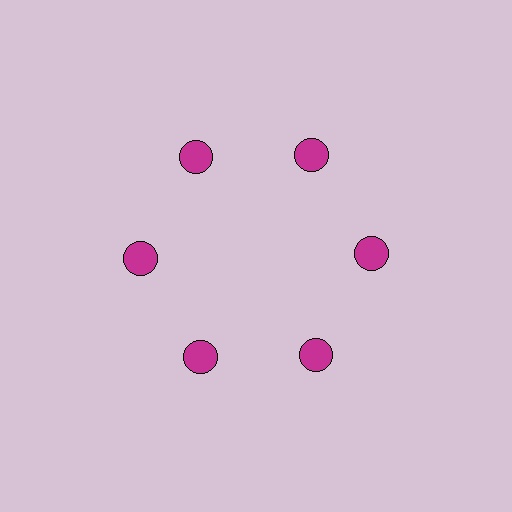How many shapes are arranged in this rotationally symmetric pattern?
There are 6 shapes, arranged in 6 groups of 1.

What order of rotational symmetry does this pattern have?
This pattern has 6-fold rotational symmetry.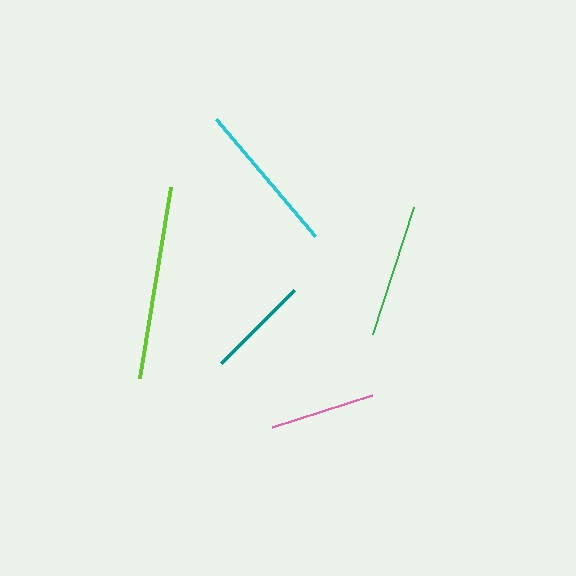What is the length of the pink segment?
The pink segment is approximately 105 pixels long.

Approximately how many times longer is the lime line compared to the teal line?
The lime line is approximately 1.9 times the length of the teal line.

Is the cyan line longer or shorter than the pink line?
The cyan line is longer than the pink line.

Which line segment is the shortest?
The teal line is the shortest at approximately 104 pixels.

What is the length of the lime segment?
The lime segment is approximately 194 pixels long.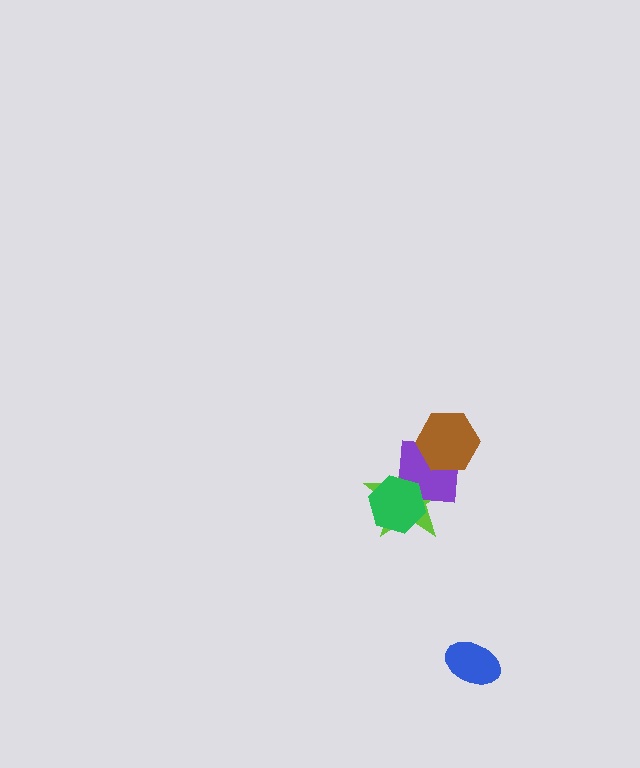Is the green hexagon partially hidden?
No, no other shape covers it.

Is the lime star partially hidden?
Yes, it is partially covered by another shape.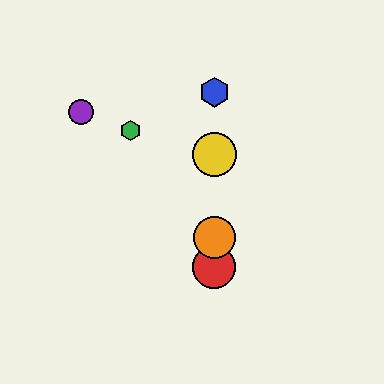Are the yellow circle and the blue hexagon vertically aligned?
Yes, both are at x≈214.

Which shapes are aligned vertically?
The red circle, the blue hexagon, the yellow circle, the orange circle are aligned vertically.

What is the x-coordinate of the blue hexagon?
The blue hexagon is at x≈214.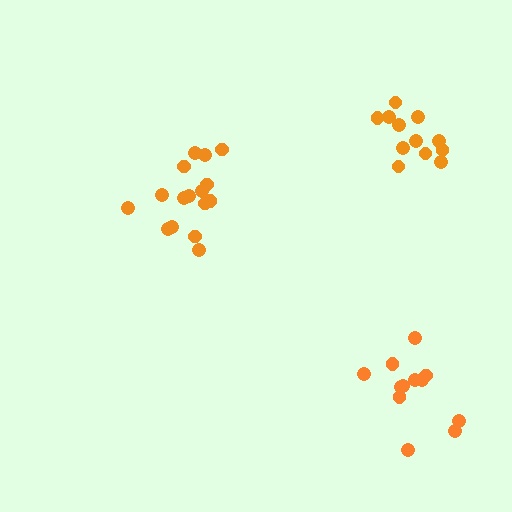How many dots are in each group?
Group 1: 16 dots, Group 2: 12 dots, Group 3: 12 dots (40 total).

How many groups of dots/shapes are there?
There are 3 groups.